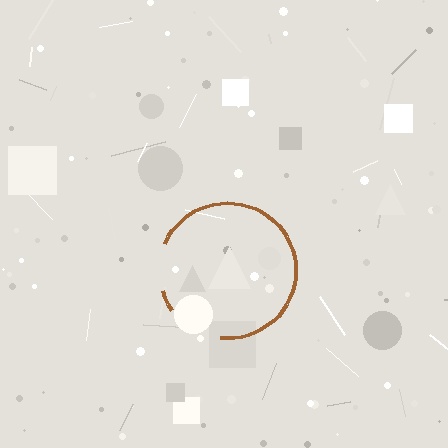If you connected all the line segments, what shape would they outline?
They would outline a circle.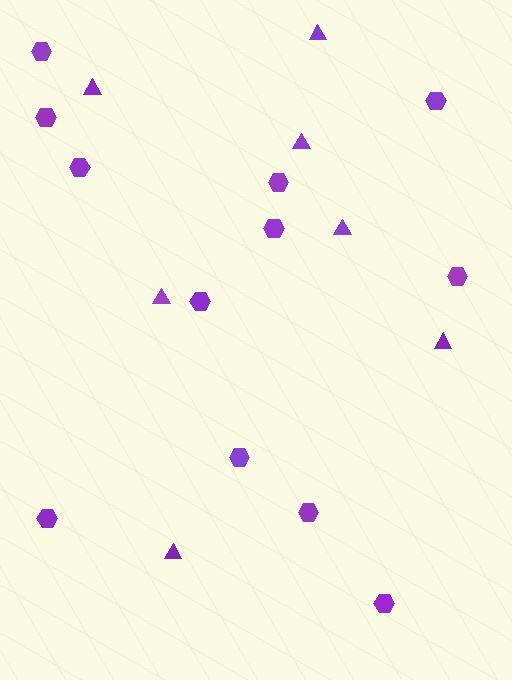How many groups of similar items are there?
There are 2 groups: one group of triangles (7) and one group of hexagons (12).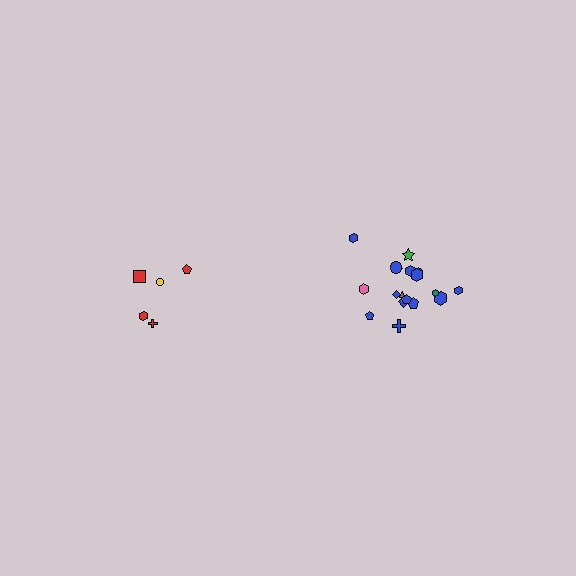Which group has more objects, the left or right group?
The right group.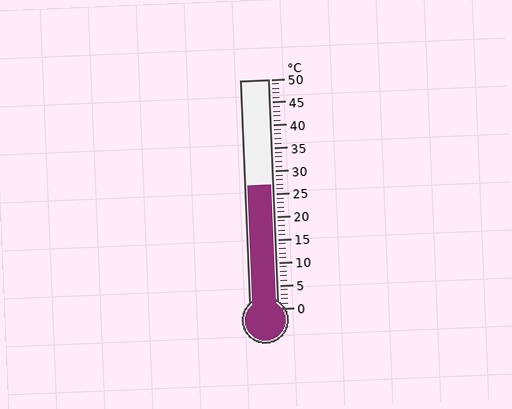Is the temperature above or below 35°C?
The temperature is below 35°C.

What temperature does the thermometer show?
The thermometer shows approximately 27°C.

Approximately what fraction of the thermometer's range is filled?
The thermometer is filled to approximately 55% of its range.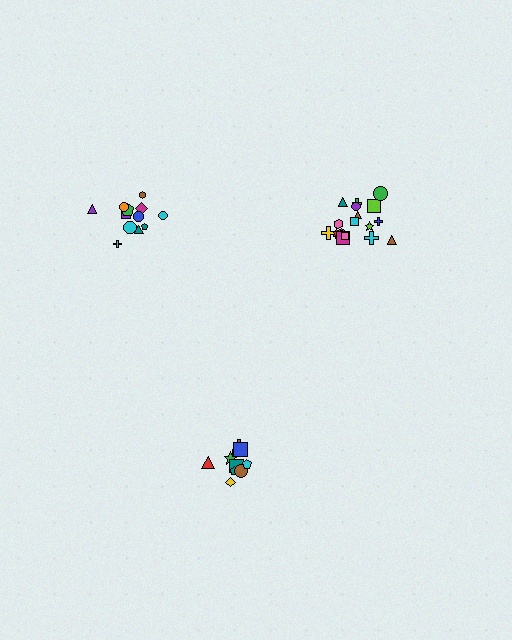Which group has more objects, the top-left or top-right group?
The top-right group.